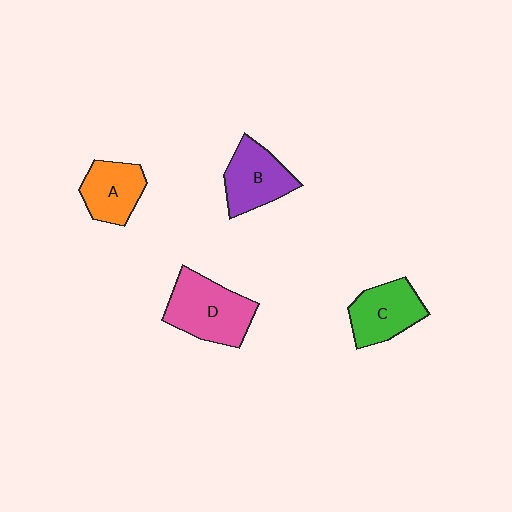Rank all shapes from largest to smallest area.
From largest to smallest: D (pink), B (purple), C (green), A (orange).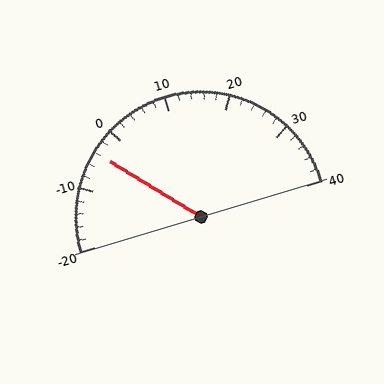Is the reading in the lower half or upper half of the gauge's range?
The reading is in the lower half of the range (-20 to 40).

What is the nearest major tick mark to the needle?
The nearest major tick mark is 0.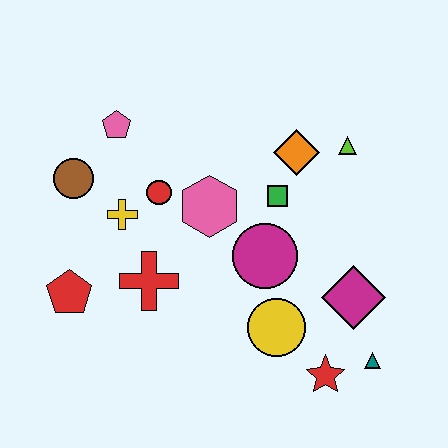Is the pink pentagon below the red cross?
No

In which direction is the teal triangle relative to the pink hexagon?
The teal triangle is to the right of the pink hexagon.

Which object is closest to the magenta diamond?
The teal triangle is closest to the magenta diamond.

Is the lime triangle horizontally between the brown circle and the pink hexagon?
No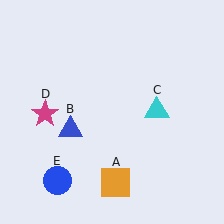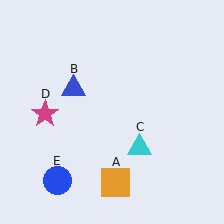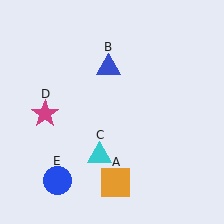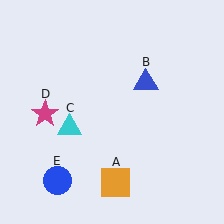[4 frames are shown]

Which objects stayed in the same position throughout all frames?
Orange square (object A) and magenta star (object D) and blue circle (object E) remained stationary.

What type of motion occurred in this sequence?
The blue triangle (object B), cyan triangle (object C) rotated clockwise around the center of the scene.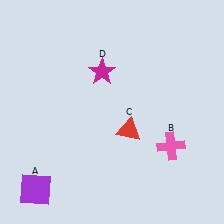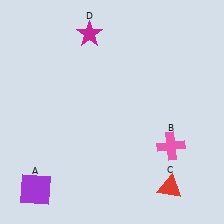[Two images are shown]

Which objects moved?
The objects that moved are: the red triangle (C), the magenta star (D).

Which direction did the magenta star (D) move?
The magenta star (D) moved up.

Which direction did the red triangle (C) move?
The red triangle (C) moved down.